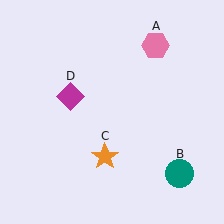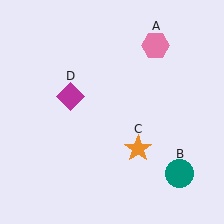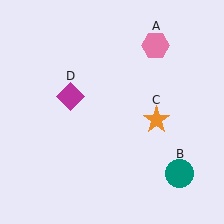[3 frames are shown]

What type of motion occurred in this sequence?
The orange star (object C) rotated counterclockwise around the center of the scene.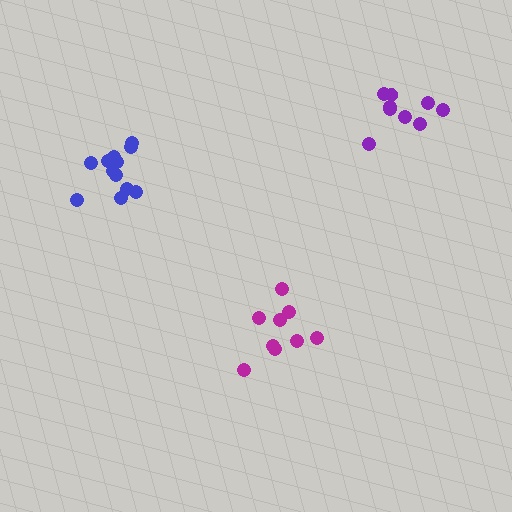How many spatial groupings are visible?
There are 3 spatial groupings.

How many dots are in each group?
Group 1: 9 dots, Group 2: 12 dots, Group 3: 9 dots (30 total).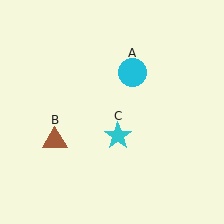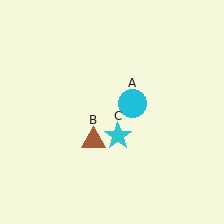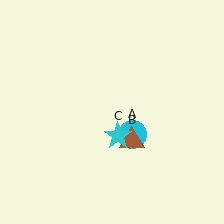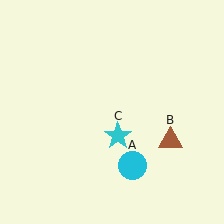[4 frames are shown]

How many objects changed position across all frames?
2 objects changed position: cyan circle (object A), brown triangle (object B).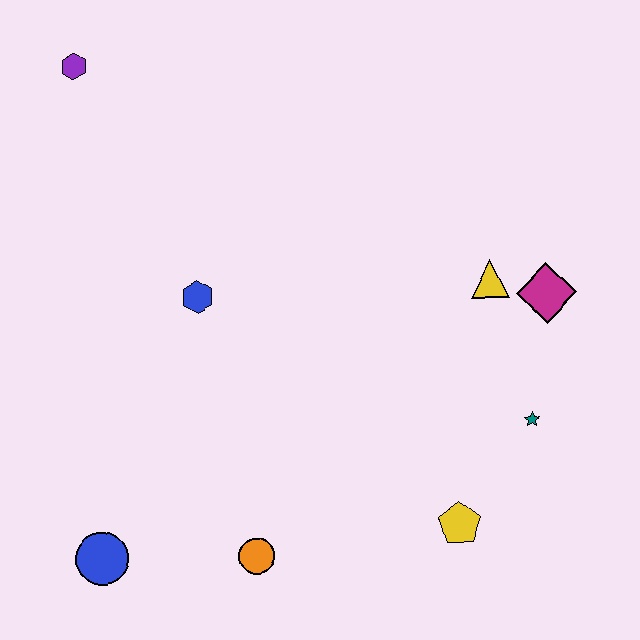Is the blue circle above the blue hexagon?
No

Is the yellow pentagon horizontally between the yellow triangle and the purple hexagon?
Yes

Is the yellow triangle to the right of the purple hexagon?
Yes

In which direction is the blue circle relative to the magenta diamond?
The blue circle is to the left of the magenta diamond.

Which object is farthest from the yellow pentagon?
The purple hexagon is farthest from the yellow pentagon.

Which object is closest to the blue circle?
The orange circle is closest to the blue circle.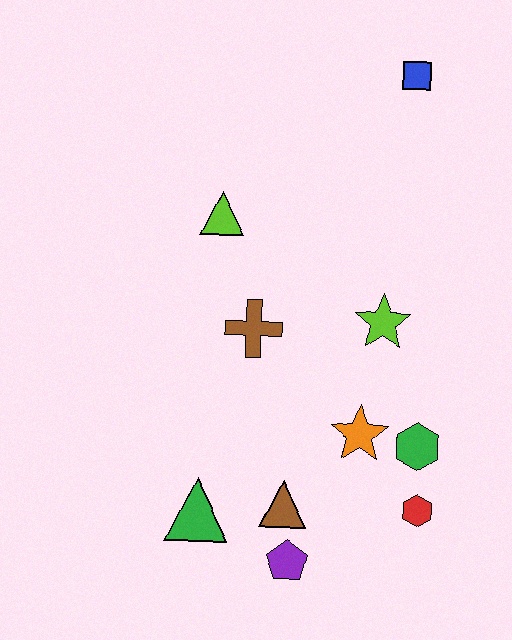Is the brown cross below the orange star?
No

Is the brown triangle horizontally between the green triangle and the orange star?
Yes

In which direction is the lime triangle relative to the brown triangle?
The lime triangle is above the brown triangle.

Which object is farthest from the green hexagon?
The blue square is farthest from the green hexagon.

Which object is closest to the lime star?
The orange star is closest to the lime star.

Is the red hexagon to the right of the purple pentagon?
Yes